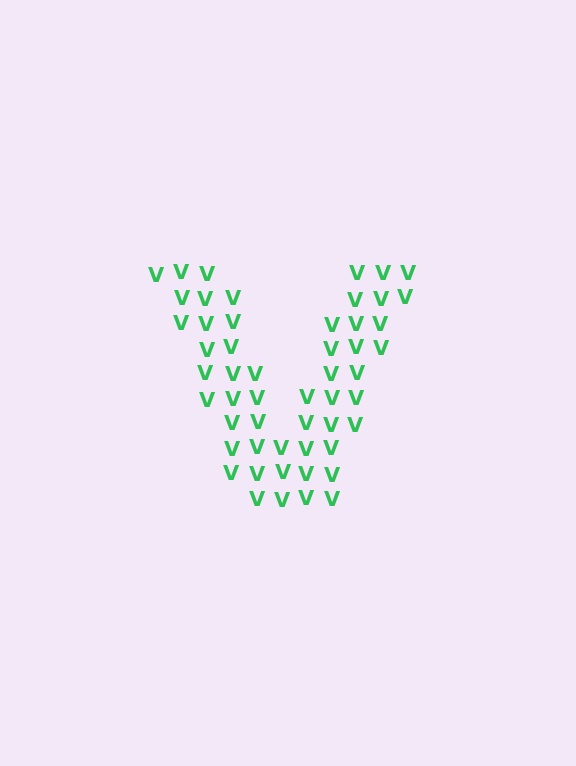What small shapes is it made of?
It is made of small letter V's.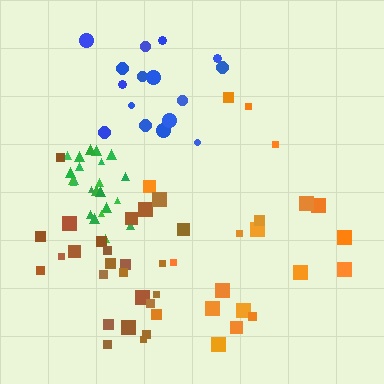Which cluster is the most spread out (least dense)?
Orange.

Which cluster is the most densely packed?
Green.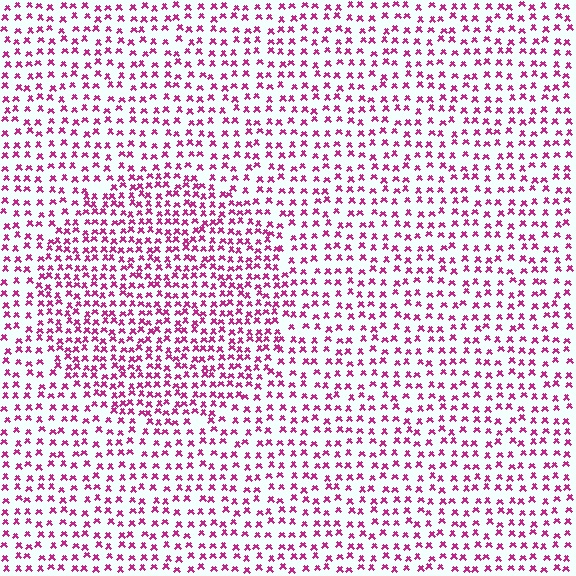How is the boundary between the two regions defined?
The boundary is defined by a change in element density (approximately 1.6x ratio). All elements are the same color, size, and shape.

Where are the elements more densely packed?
The elements are more densely packed inside the circle boundary.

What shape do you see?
I see a circle.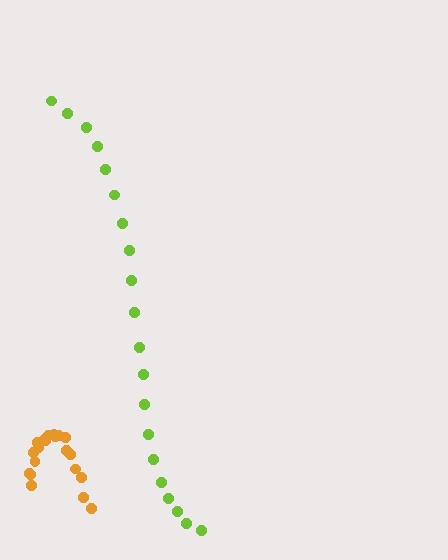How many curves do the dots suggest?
There are 2 distinct paths.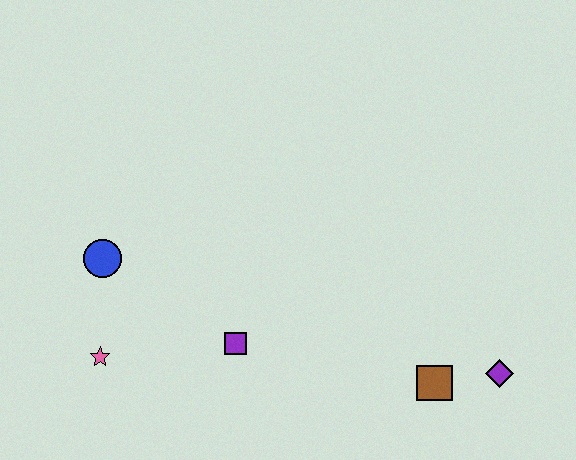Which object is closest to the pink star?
The blue circle is closest to the pink star.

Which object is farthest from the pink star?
The purple diamond is farthest from the pink star.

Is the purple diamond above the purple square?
No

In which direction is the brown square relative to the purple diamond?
The brown square is to the left of the purple diamond.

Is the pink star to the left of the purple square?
Yes